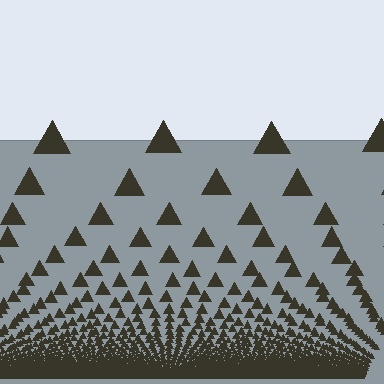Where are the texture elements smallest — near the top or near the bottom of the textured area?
Near the bottom.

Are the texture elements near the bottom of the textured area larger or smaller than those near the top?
Smaller. The gradient is inverted — elements near the bottom are smaller and denser.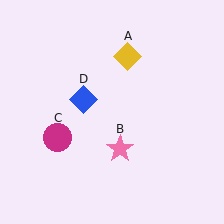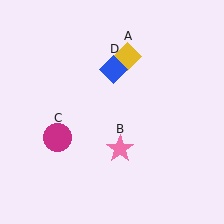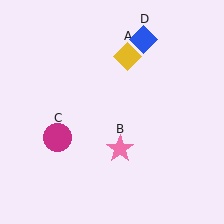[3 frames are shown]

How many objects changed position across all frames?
1 object changed position: blue diamond (object D).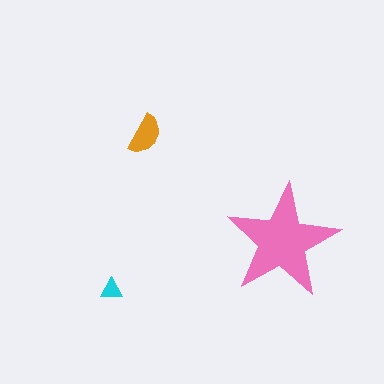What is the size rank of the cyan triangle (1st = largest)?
3rd.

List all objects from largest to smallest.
The pink star, the orange semicircle, the cyan triangle.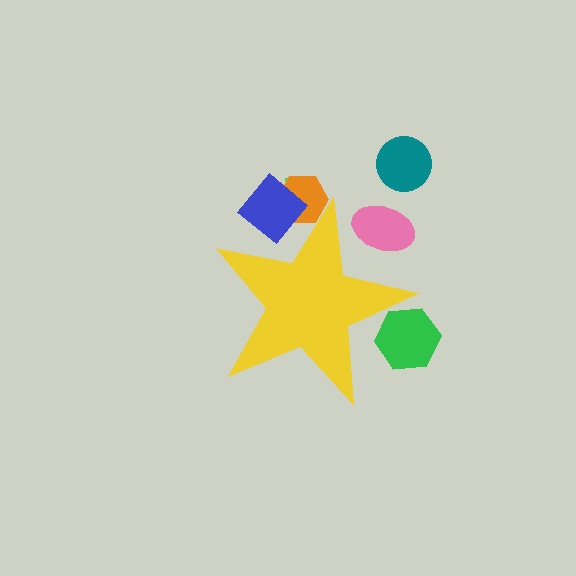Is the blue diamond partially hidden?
Yes, the blue diamond is partially hidden behind the yellow star.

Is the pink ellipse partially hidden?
Yes, the pink ellipse is partially hidden behind the yellow star.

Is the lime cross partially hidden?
Yes, the lime cross is partially hidden behind the yellow star.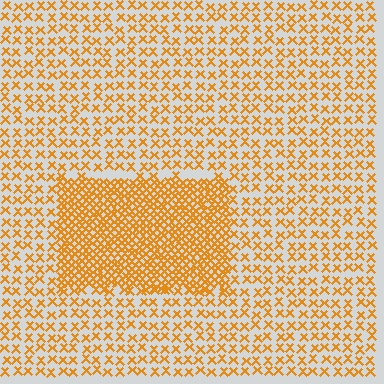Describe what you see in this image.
The image contains small orange elements arranged at two different densities. A rectangle-shaped region is visible where the elements are more densely packed than the surrounding area.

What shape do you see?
I see a rectangle.